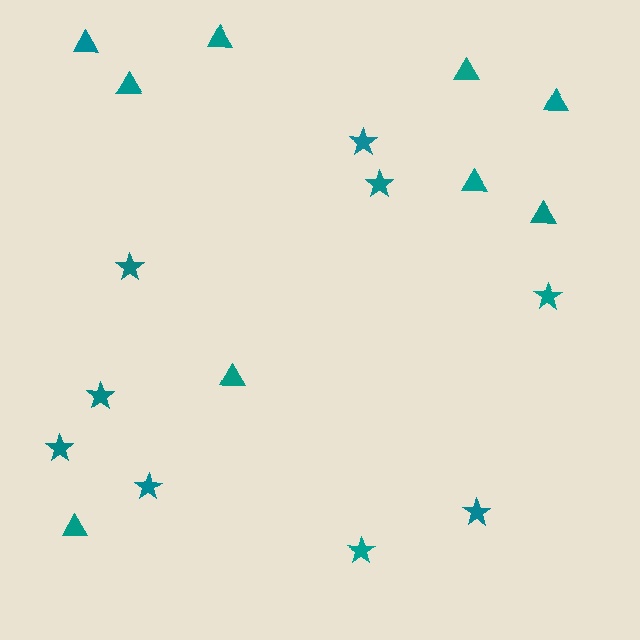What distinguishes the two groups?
There are 2 groups: one group of stars (9) and one group of triangles (9).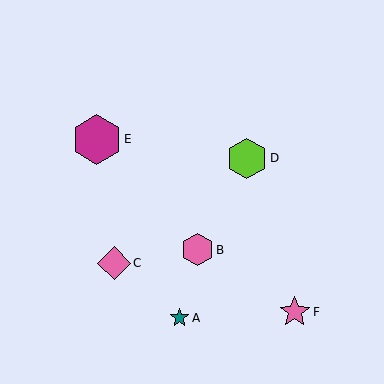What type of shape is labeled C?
Shape C is a pink diamond.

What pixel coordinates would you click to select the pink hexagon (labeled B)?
Click at (197, 250) to select the pink hexagon B.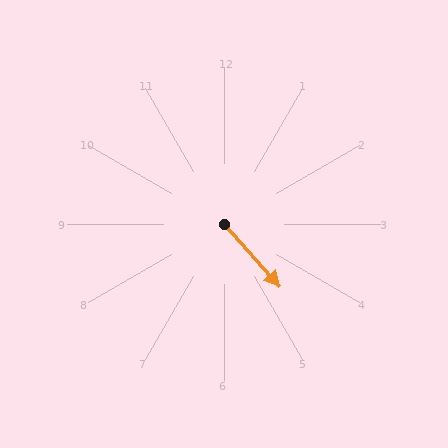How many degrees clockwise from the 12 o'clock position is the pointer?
Approximately 138 degrees.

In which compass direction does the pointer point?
Southeast.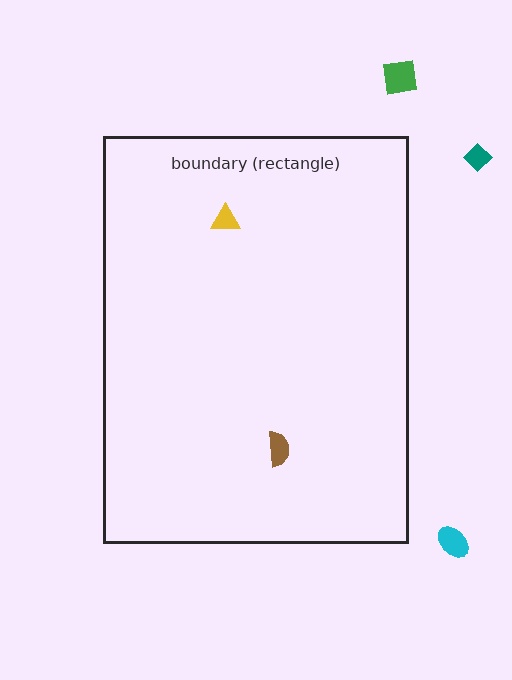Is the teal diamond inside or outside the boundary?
Outside.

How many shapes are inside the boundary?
2 inside, 3 outside.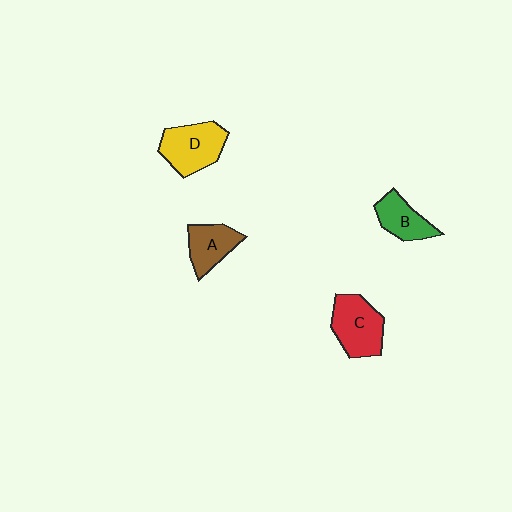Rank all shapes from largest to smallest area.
From largest to smallest: D (yellow), C (red), A (brown), B (green).